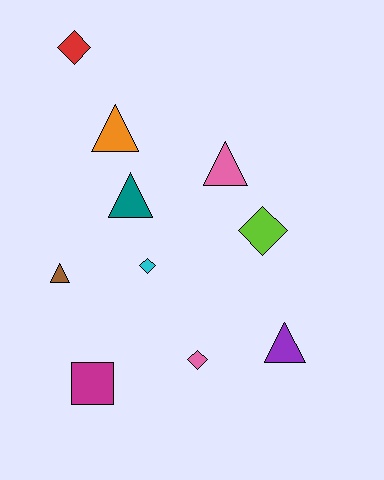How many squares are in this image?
There is 1 square.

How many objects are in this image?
There are 10 objects.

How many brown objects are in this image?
There is 1 brown object.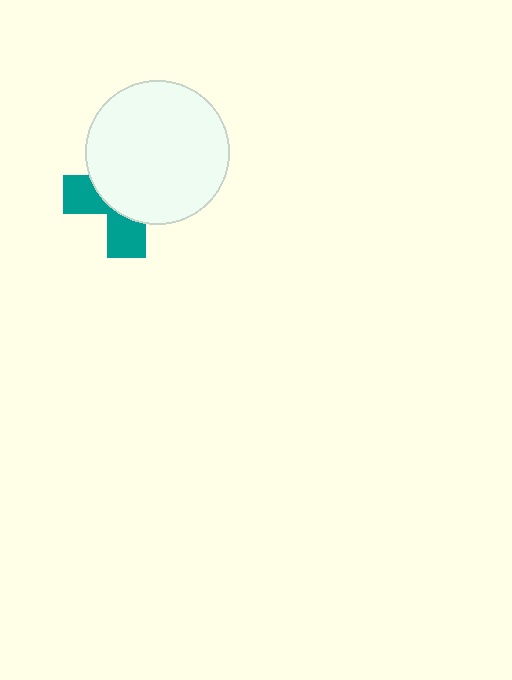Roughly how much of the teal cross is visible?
A small part of it is visible (roughly 36%).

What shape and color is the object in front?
The object in front is a white circle.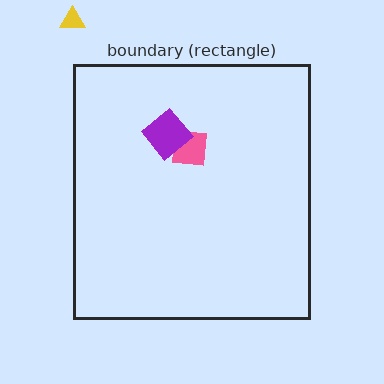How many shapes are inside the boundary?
2 inside, 1 outside.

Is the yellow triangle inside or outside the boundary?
Outside.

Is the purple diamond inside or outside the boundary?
Inside.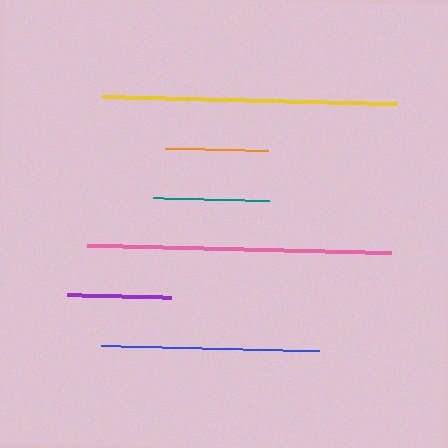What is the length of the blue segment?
The blue segment is approximately 218 pixels long.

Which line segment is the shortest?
The orange line is the shortest at approximately 103 pixels.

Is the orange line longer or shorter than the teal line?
The teal line is longer than the orange line.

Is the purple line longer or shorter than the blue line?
The blue line is longer than the purple line.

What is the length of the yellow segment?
The yellow segment is approximately 295 pixels long.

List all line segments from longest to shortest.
From longest to shortest: pink, yellow, blue, teal, purple, orange.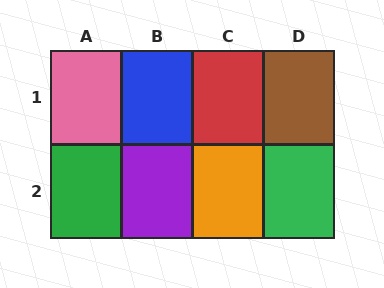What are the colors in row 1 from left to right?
Pink, blue, red, brown.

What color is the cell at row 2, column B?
Purple.